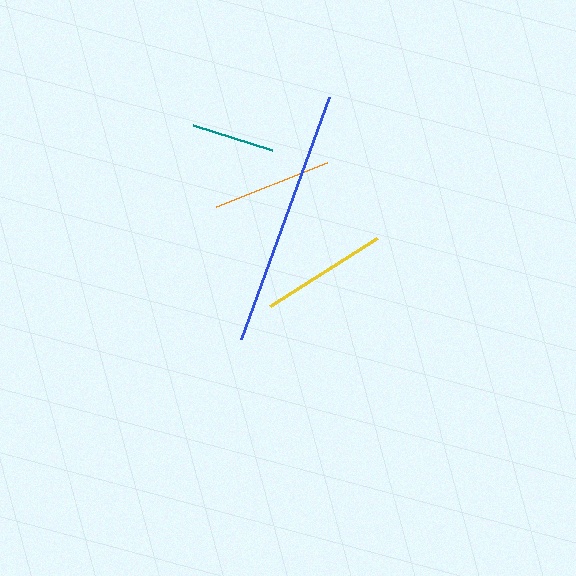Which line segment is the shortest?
The teal line is the shortest at approximately 83 pixels.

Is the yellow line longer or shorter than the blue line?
The blue line is longer than the yellow line.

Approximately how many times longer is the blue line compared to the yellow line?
The blue line is approximately 2.0 times the length of the yellow line.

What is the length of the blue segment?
The blue segment is approximately 258 pixels long.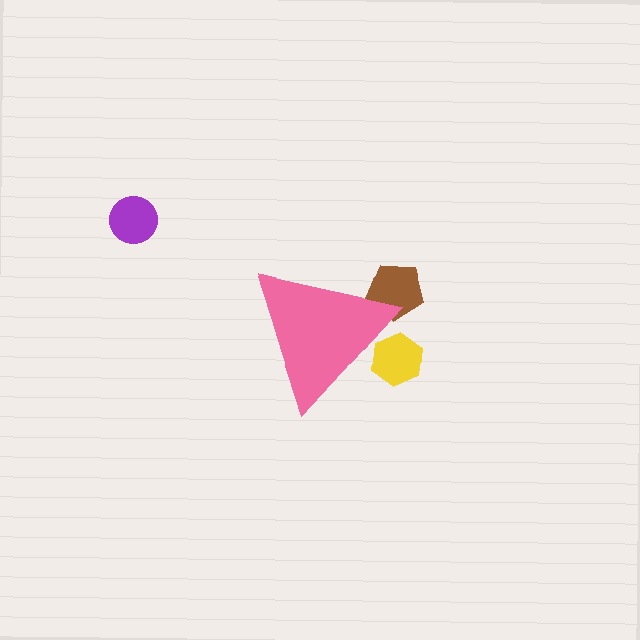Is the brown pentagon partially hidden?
Yes, the brown pentagon is partially hidden behind the pink triangle.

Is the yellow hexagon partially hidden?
Yes, the yellow hexagon is partially hidden behind the pink triangle.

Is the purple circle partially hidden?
No, the purple circle is fully visible.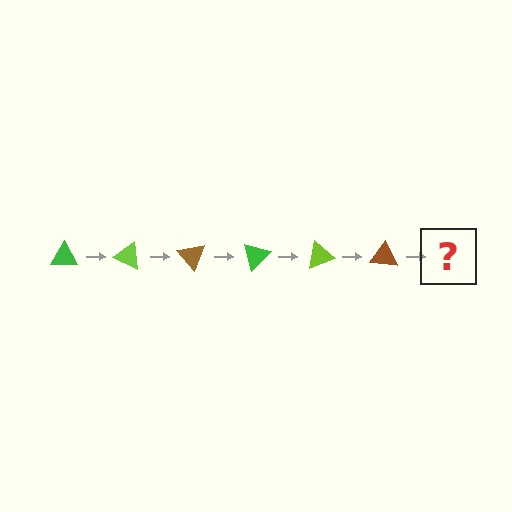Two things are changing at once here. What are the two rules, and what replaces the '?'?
The two rules are that it rotates 25 degrees each step and the color cycles through green, lime, and brown. The '?' should be a green triangle, rotated 150 degrees from the start.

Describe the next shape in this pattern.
It should be a green triangle, rotated 150 degrees from the start.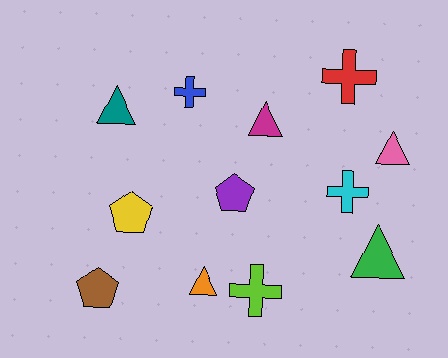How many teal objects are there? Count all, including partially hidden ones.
There is 1 teal object.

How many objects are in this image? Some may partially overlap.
There are 12 objects.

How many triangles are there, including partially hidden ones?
There are 5 triangles.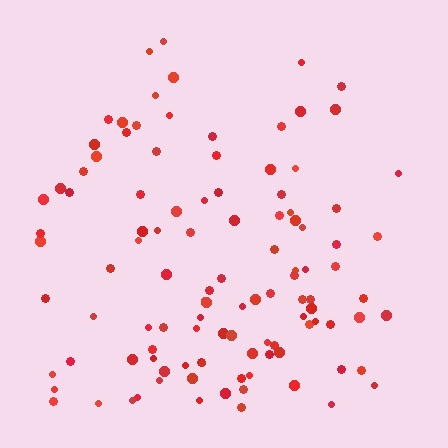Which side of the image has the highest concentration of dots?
The bottom.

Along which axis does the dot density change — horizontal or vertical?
Vertical.